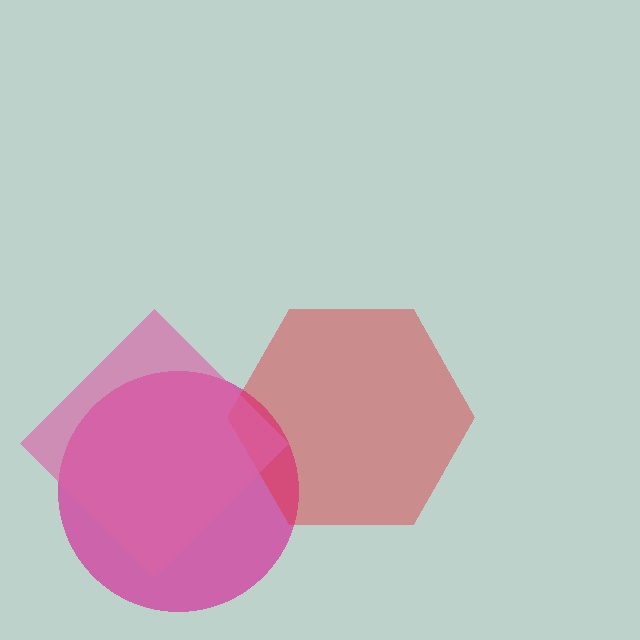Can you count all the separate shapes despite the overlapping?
Yes, there are 3 separate shapes.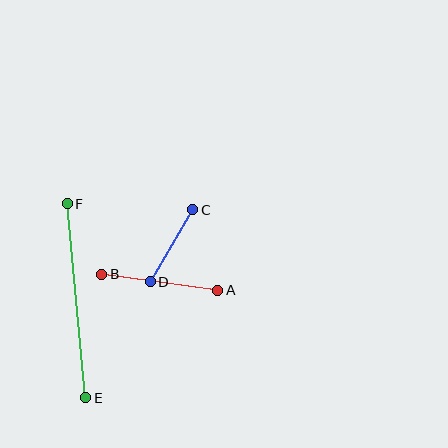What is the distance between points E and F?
The distance is approximately 195 pixels.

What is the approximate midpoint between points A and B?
The midpoint is at approximately (160, 282) pixels.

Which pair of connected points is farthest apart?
Points E and F are farthest apart.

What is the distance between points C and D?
The distance is approximately 84 pixels.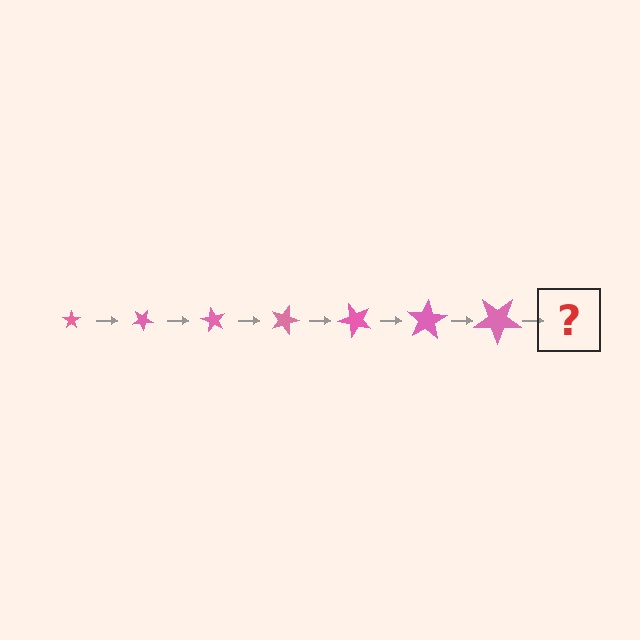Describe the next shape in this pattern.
It should be a star, larger than the previous one and rotated 210 degrees from the start.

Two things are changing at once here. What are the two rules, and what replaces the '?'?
The two rules are that the star grows larger each step and it rotates 30 degrees each step. The '?' should be a star, larger than the previous one and rotated 210 degrees from the start.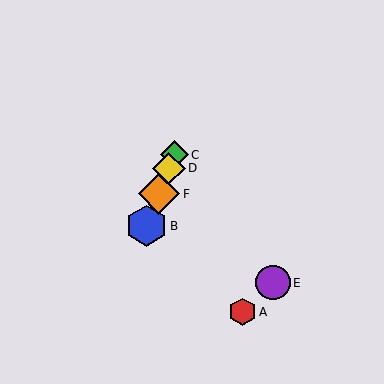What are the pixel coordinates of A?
Object A is at (243, 312).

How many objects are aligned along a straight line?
4 objects (B, C, D, F) are aligned along a straight line.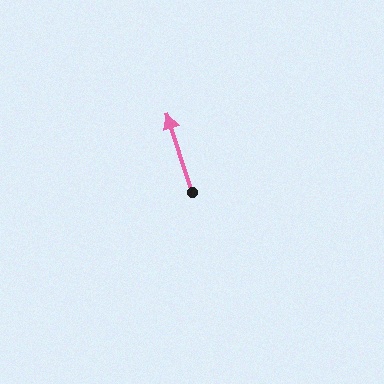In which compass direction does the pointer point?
North.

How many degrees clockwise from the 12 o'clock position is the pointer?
Approximately 342 degrees.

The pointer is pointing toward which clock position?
Roughly 11 o'clock.